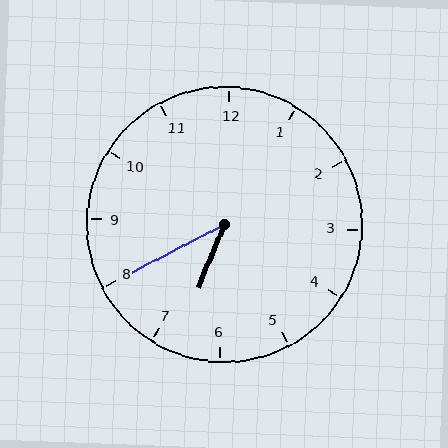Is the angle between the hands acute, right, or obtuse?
It is acute.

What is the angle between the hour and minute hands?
Approximately 40 degrees.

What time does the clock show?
6:40.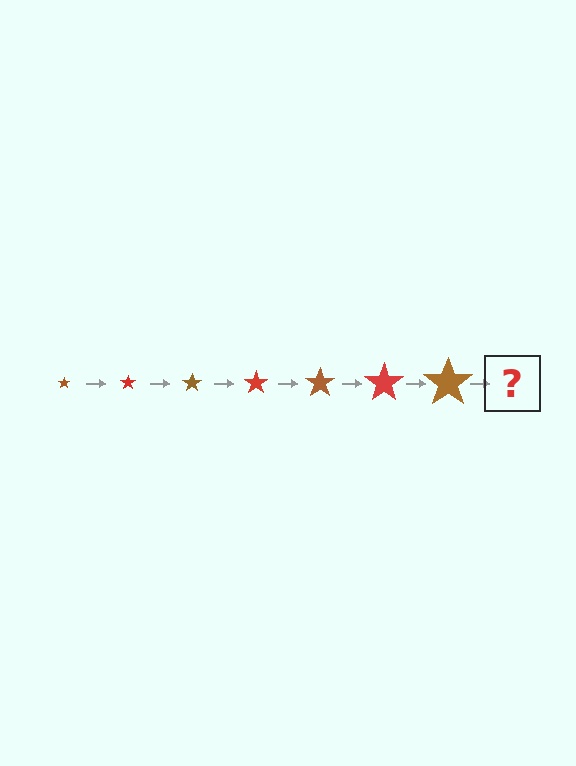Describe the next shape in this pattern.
It should be a red star, larger than the previous one.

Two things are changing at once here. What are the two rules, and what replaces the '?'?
The two rules are that the star grows larger each step and the color cycles through brown and red. The '?' should be a red star, larger than the previous one.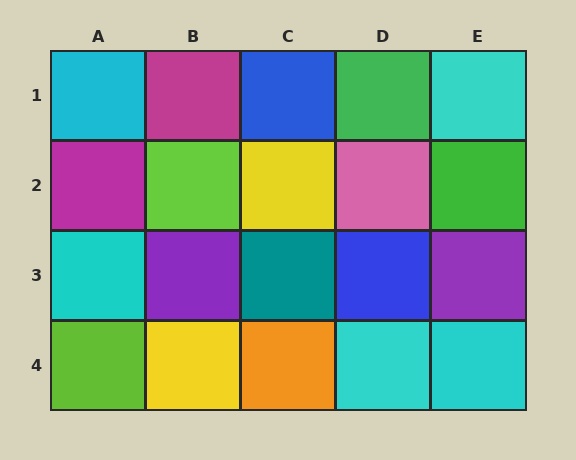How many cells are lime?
2 cells are lime.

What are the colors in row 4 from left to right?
Lime, yellow, orange, cyan, cyan.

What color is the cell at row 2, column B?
Lime.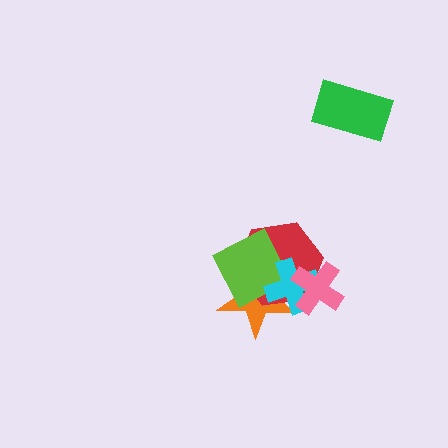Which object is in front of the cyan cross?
The pink cross is in front of the cyan cross.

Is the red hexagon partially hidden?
Yes, it is partially covered by another shape.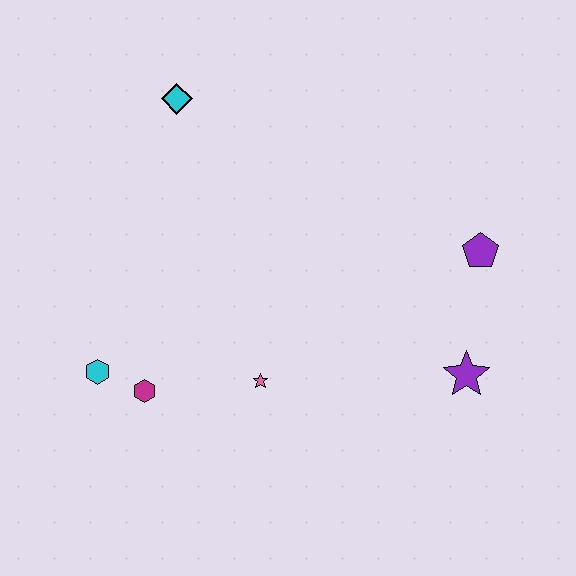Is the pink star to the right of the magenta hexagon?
Yes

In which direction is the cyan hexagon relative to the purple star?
The cyan hexagon is to the left of the purple star.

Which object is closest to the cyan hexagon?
The magenta hexagon is closest to the cyan hexagon.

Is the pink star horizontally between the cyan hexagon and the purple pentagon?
Yes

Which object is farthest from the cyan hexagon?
The purple pentagon is farthest from the cyan hexagon.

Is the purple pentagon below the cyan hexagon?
No